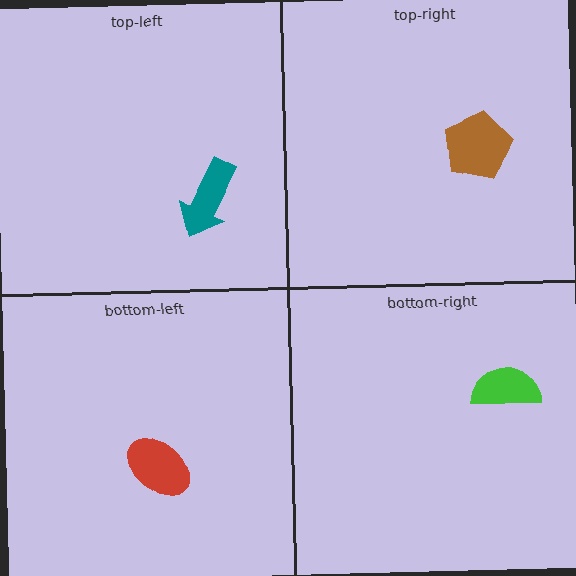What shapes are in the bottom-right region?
The green semicircle.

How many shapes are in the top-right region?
1.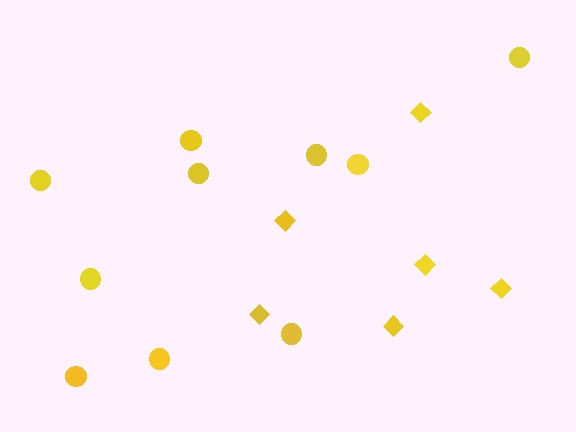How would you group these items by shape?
There are 2 groups: one group of diamonds (6) and one group of circles (10).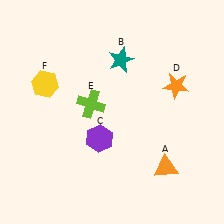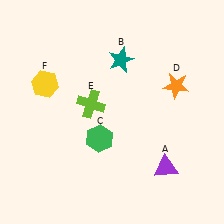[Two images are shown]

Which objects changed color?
A changed from orange to purple. C changed from purple to green.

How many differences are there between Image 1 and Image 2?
There are 2 differences between the two images.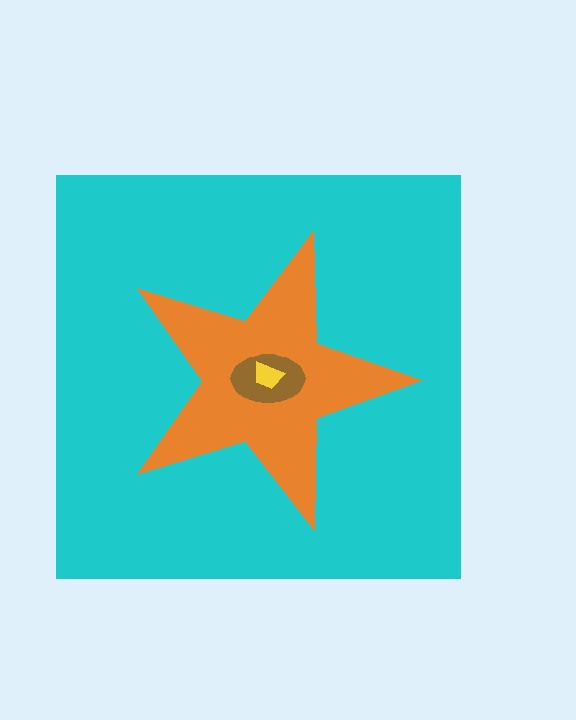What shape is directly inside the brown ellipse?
The yellow trapezoid.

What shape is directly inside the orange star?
The brown ellipse.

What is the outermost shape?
The cyan square.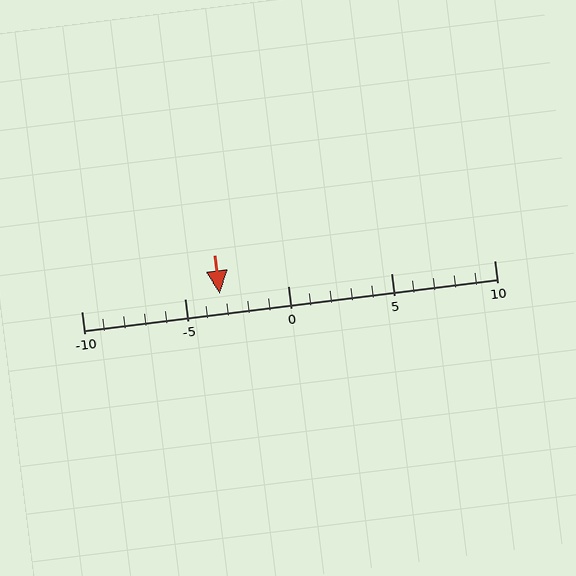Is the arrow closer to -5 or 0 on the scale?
The arrow is closer to -5.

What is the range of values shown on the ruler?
The ruler shows values from -10 to 10.